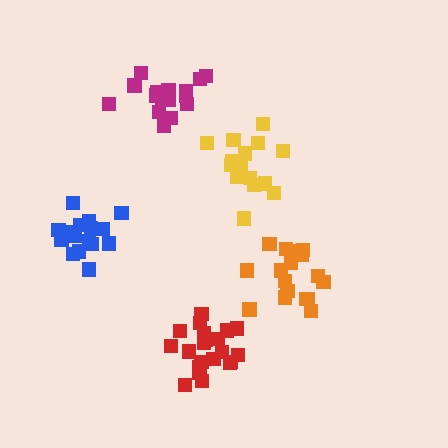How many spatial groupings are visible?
There are 5 spatial groupings.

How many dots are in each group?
Group 1: 21 dots, Group 2: 16 dots, Group 3: 17 dots, Group 4: 16 dots, Group 5: 17 dots (87 total).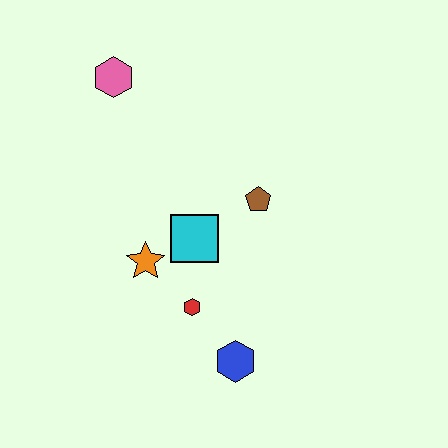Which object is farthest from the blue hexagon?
The pink hexagon is farthest from the blue hexagon.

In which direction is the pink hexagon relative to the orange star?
The pink hexagon is above the orange star.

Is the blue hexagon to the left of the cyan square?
No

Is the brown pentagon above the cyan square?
Yes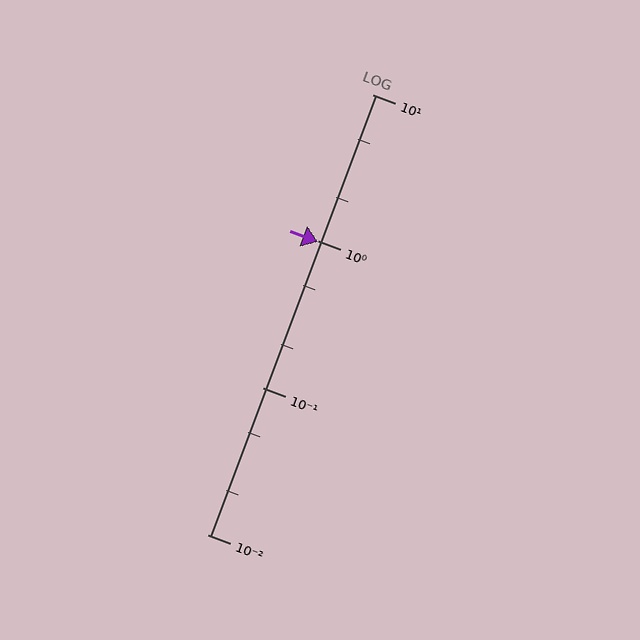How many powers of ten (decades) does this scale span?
The scale spans 3 decades, from 0.01 to 10.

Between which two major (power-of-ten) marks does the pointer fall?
The pointer is between 0.1 and 1.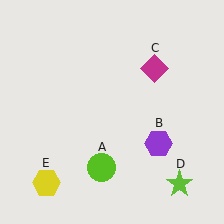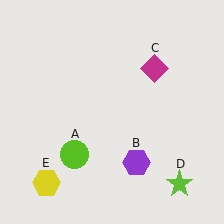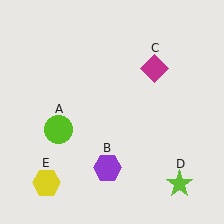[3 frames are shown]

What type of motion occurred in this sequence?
The lime circle (object A), purple hexagon (object B) rotated clockwise around the center of the scene.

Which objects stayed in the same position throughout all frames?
Magenta diamond (object C) and lime star (object D) and yellow hexagon (object E) remained stationary.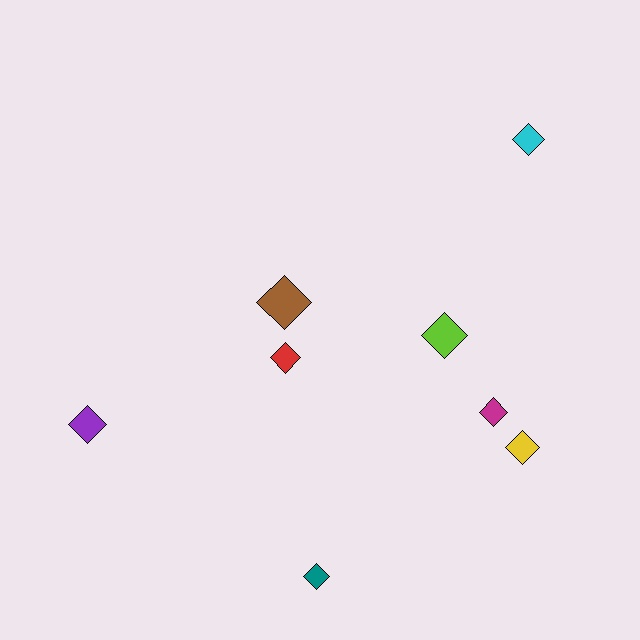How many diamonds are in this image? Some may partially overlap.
There are 8 diamonds.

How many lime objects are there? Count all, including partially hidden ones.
There is 1 lime object.